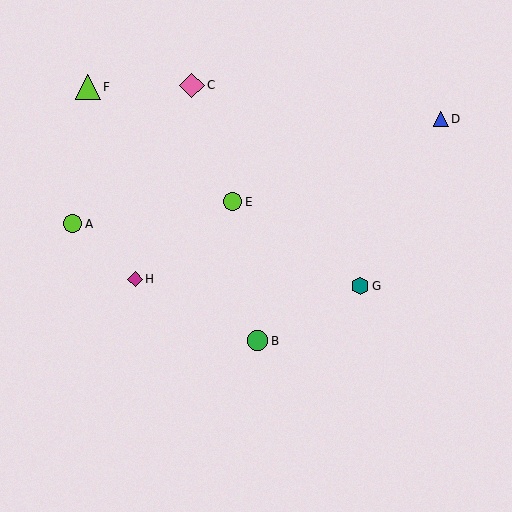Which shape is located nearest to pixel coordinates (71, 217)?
The lime circle (labeled A) at (72, 224) is nearest to that location.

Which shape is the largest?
The lime triangle (labeled F) is the largest.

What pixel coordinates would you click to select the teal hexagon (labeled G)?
Click at (360, 286) to select the teal hexagon G.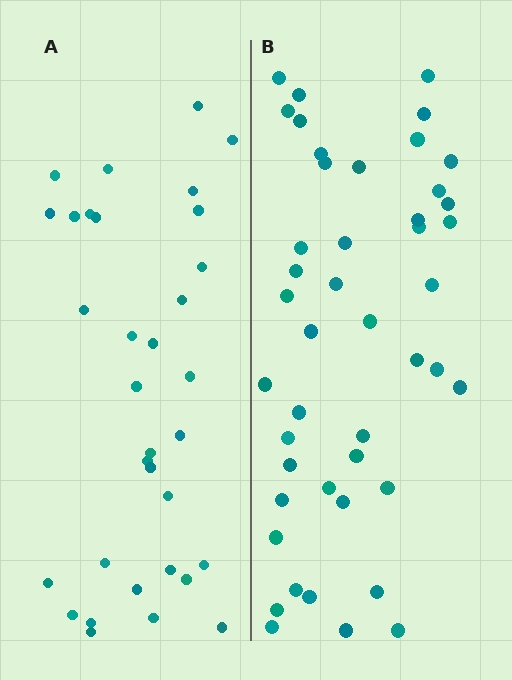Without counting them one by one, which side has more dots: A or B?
Region B (the right region) has more dots.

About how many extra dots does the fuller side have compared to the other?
Region B has roughly 12 or so more dots than region A.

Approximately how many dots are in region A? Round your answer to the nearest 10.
About 30 dots. (The exact count is 33, which rounds to 30.)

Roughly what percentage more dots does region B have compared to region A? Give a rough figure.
About 35% more.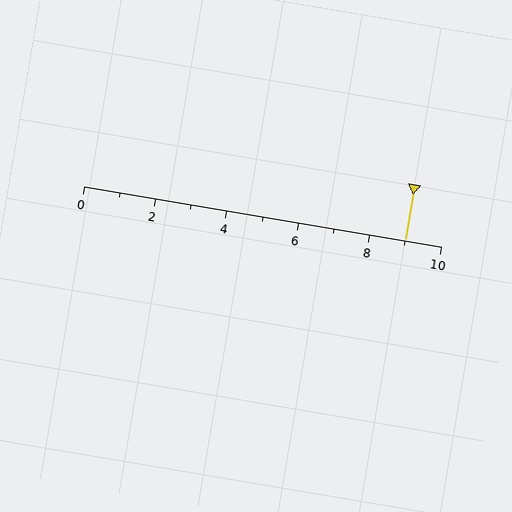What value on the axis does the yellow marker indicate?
The marker indicates approximately 9.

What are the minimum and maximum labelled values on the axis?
The axis runs from 0 to 10.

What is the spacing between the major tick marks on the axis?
The major ticks are spaced 2 apart.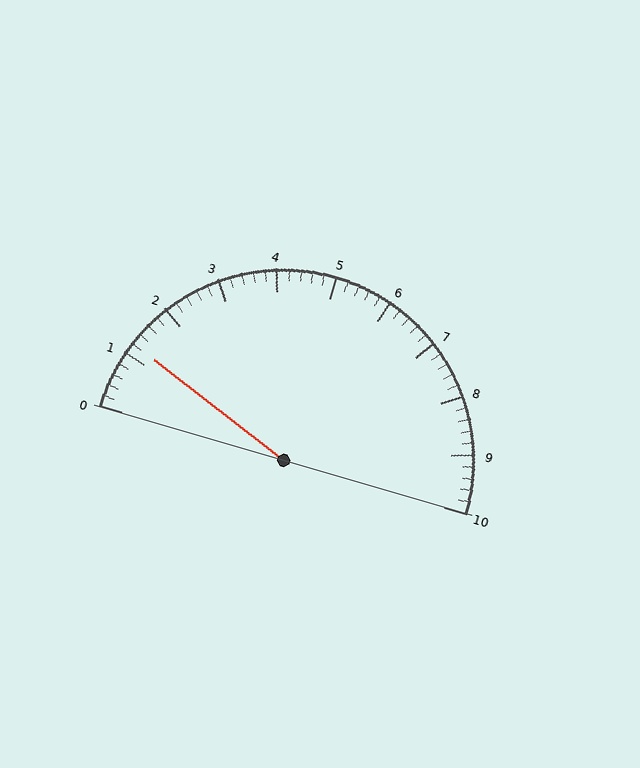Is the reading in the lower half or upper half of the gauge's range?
The reading is in the lower half of the range (0 to 10).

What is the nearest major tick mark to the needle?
The nearest major tick mark is 1.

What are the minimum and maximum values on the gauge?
The gauge ranges from 0 to 10.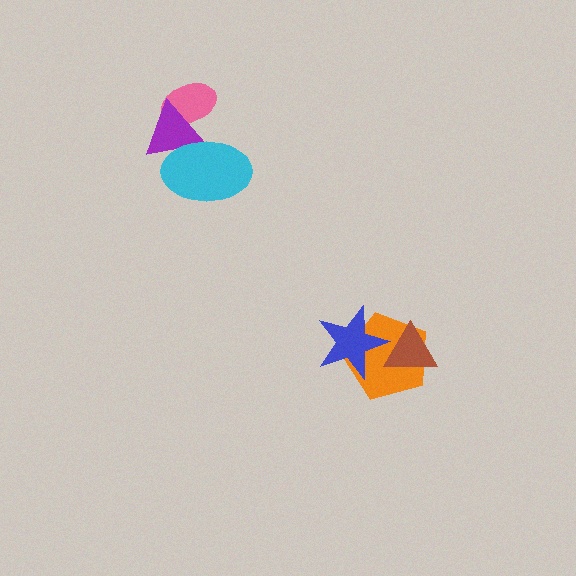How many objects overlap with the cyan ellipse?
1 object overlaps with the cyan ellipse.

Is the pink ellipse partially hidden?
Yes, it is partially covered by another shape.